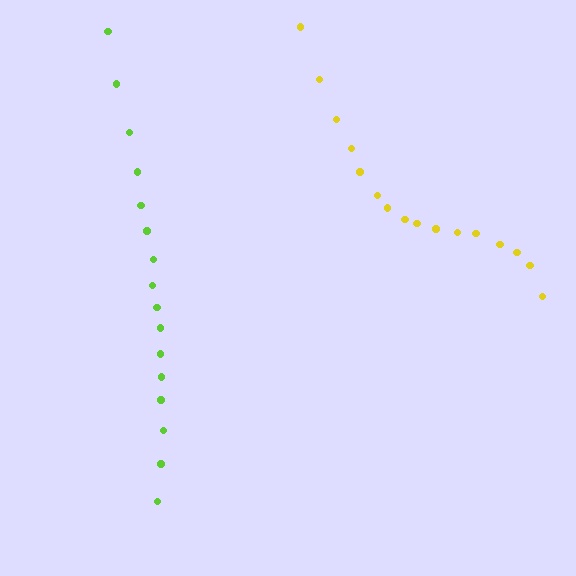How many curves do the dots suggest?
There are 2 distinct paths.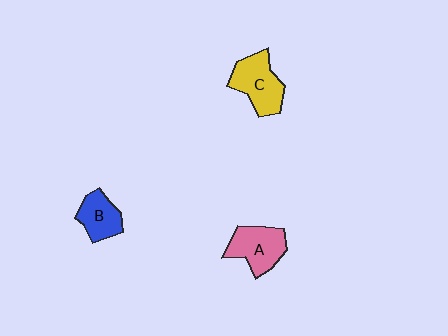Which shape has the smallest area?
Shape B (blue).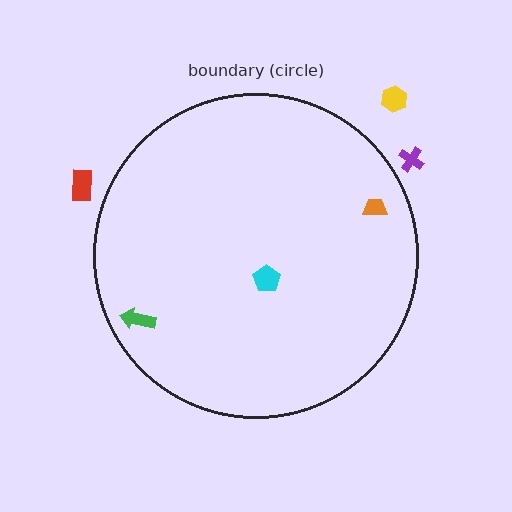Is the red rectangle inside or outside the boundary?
Outside.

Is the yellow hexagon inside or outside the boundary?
Outside.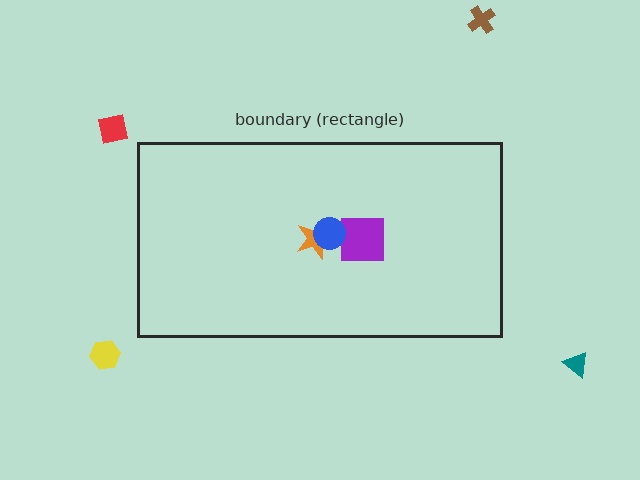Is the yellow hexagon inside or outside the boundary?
Outside.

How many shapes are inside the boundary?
3 inside, 4 outside.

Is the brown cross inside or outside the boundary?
Outside.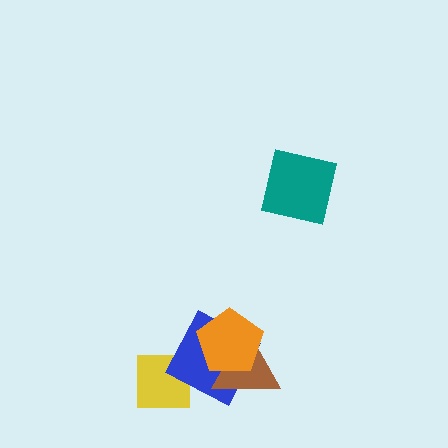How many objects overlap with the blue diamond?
3 objects overlap with the blue diamond.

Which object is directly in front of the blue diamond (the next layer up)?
The brown triangle is directly in front of the blue diamond.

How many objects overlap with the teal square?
0 objects overlap with the teal square.